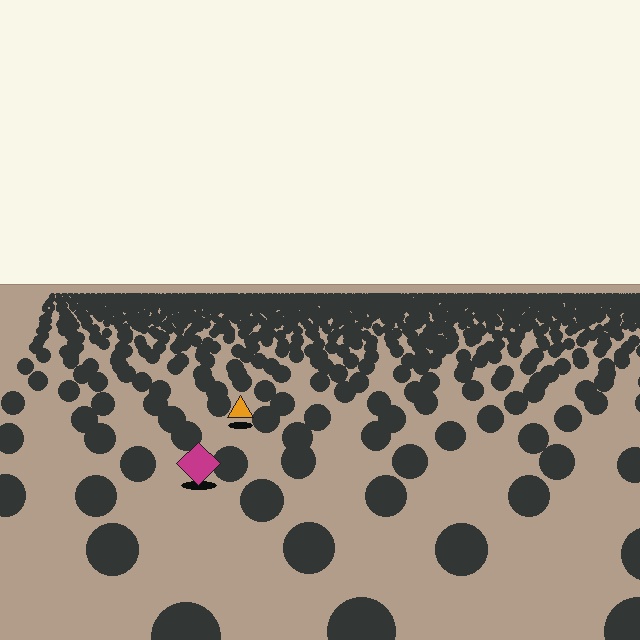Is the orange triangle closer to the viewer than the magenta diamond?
No. The magenta diamond is closer — you can tell from the texture gradient: the ground texture is coarser near it.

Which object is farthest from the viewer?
The orange triangle is farthest from the viewer. It appears smaller and the ground texture around it is denser.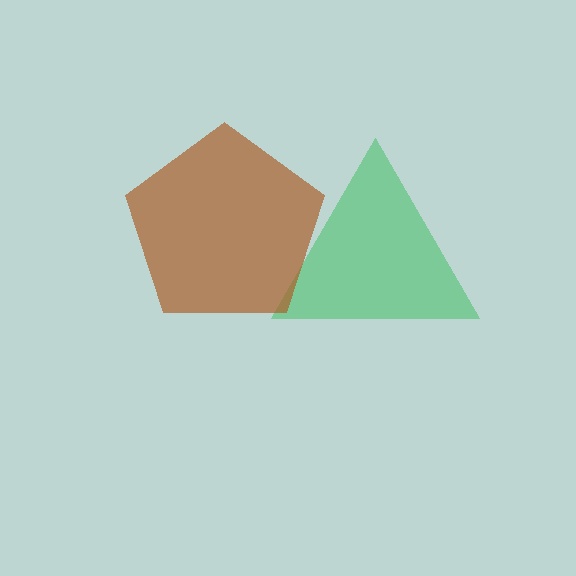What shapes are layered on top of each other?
The layered shapes are: a green triangle, a brown pentagon.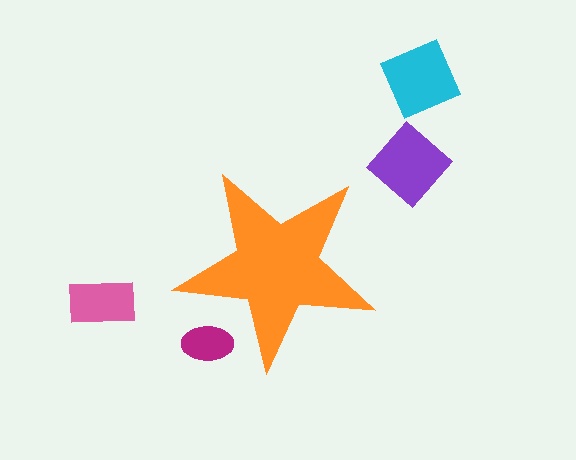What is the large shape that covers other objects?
An orange star.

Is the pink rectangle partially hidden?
No, the pink rectangle is fully visible.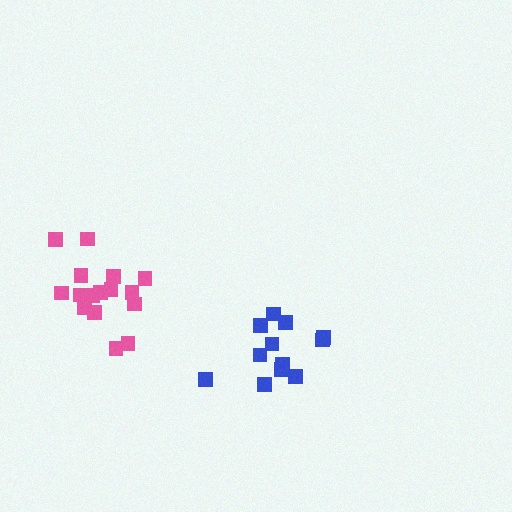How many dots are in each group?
Group 1: 12 dots, Group 2: 16 dots (28 total).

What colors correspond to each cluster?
The clusters are colored: blue, pink.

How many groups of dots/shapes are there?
There are 2 groups.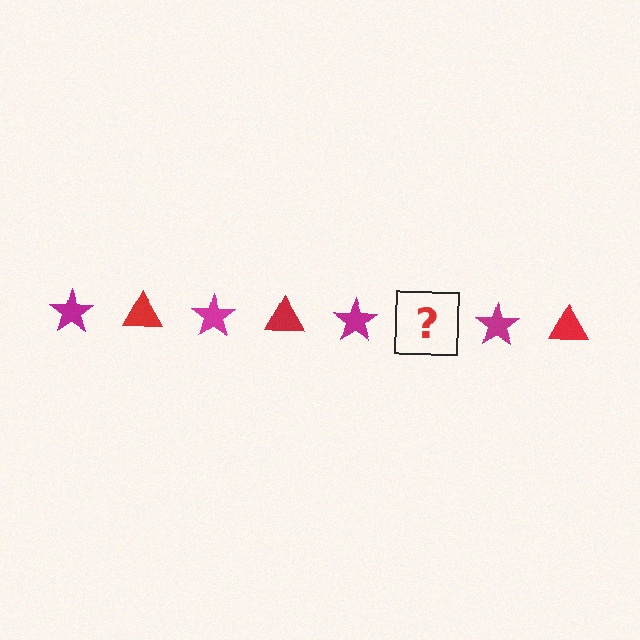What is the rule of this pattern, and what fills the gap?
The rule is that the pattern alternates between magenta star and red triangle. The gap should be filled with a red triangle.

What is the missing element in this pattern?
The missing element is a red triangle.